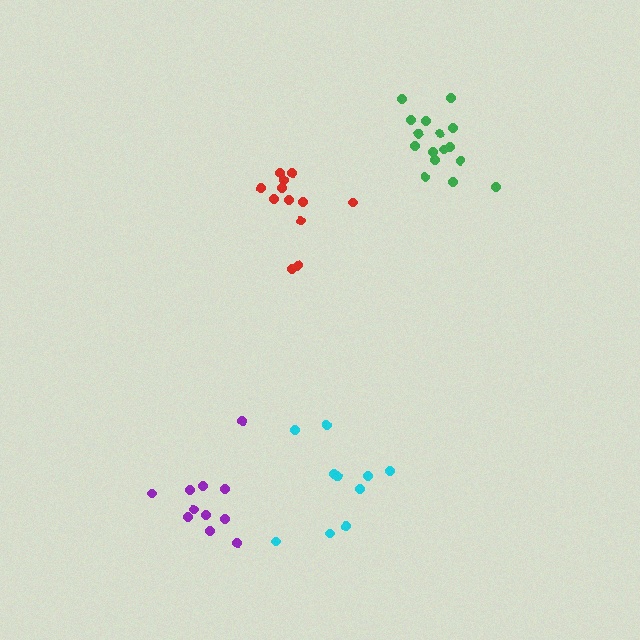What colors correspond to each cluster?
The clusters are colored: red, cyan, purple, green.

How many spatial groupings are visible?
There are 4 spatial groupings.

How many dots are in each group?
Group 1: 12 dots, Group 2: 11 dots, Group 3: 11 dots, Group 4: 16 dots (50 total).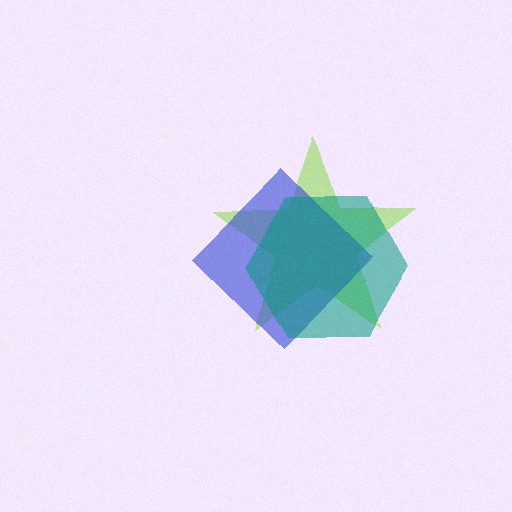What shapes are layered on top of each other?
The layered shapes are: a lime star, a blue diamond, a teal hexagon.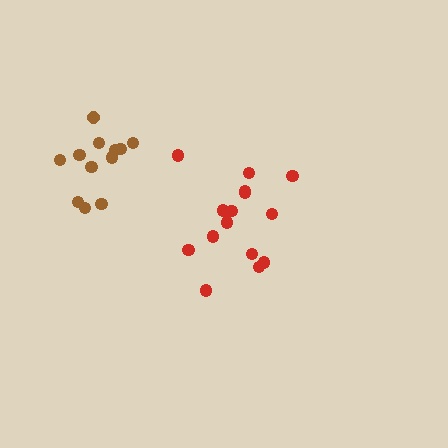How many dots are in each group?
Group 1: 15 dots, Group 2: 12 dots (27 total).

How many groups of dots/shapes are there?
There are 2 groups.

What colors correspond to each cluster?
The clusters are colored: red, brown.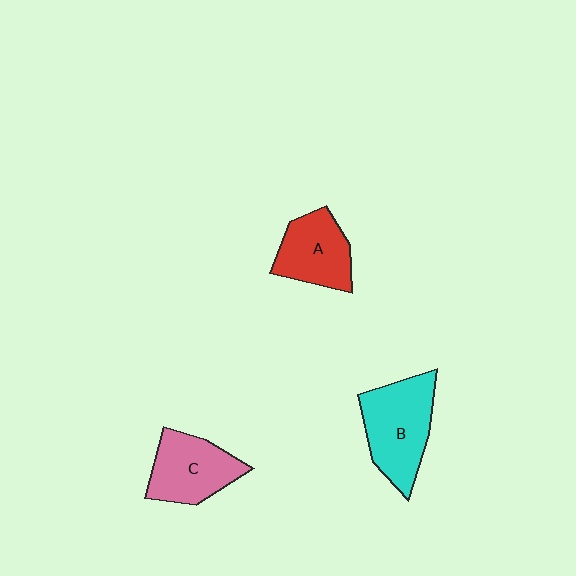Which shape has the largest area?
Shape B (cyan).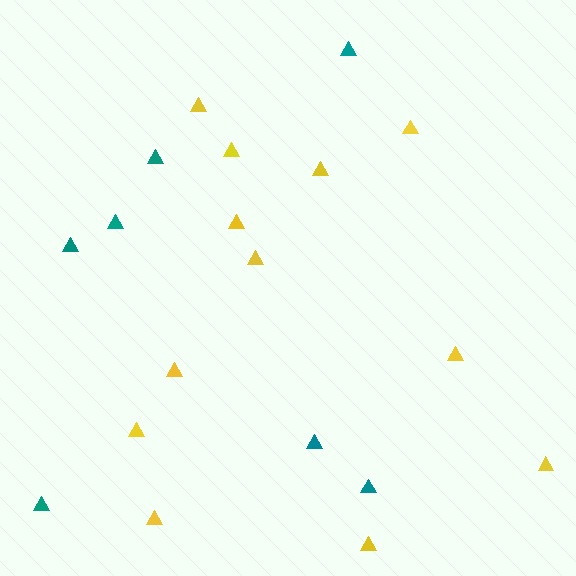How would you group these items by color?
There are 2 groups: one group of teal triangles (7) and one group of yellow triangles (12).